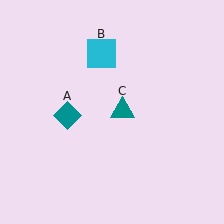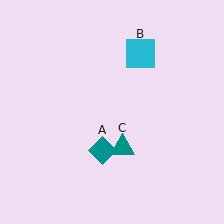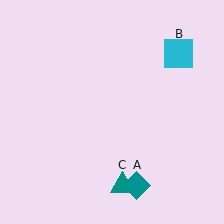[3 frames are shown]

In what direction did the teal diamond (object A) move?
The teal diamond (object A) moved down and to the right.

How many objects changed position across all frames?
3 objects changed position: teal diamond (object A), cyan square (object B), teal triangle (object C).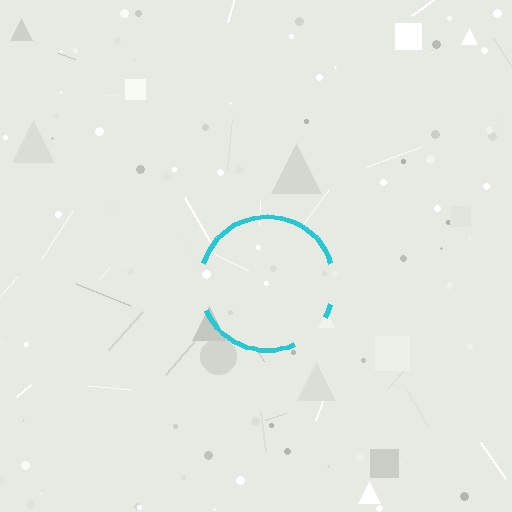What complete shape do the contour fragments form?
The contour fragments form a circle.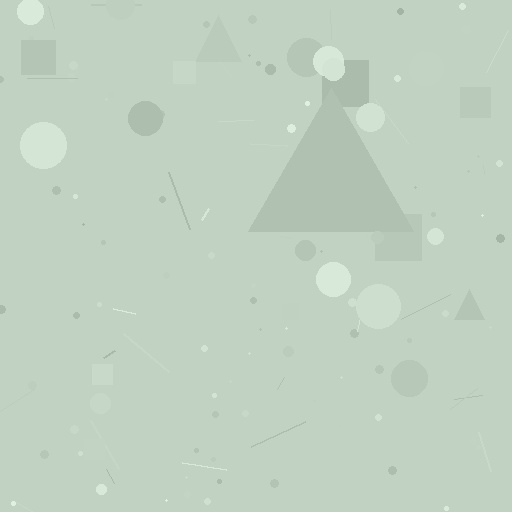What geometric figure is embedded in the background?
A triangle is embedded in the background.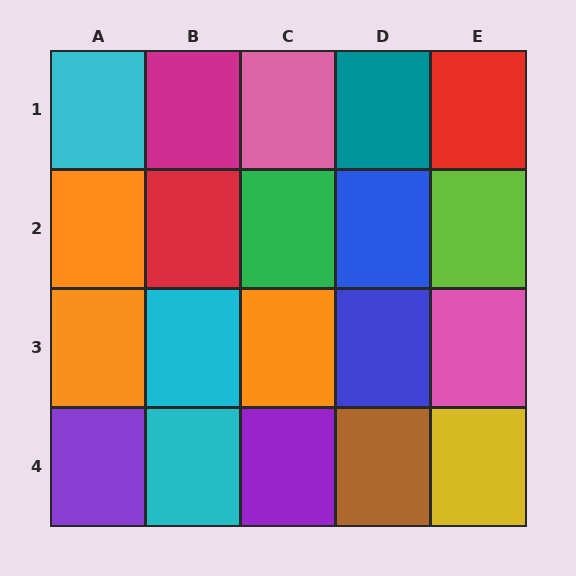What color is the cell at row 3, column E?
Pink.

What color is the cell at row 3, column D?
Blue.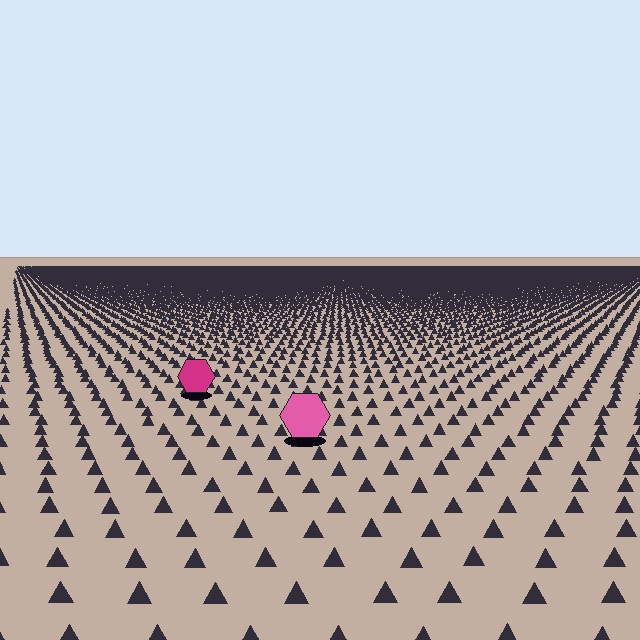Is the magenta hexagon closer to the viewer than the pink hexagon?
No. The pink hexagon is closer — you can tell from the texture gradient: the ground texture is coarser near it.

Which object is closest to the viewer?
The pink hexagon is closest. The texture marks near it are larger and more spread out.